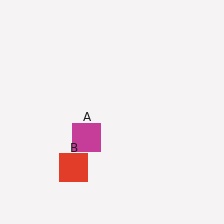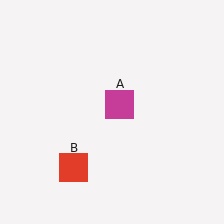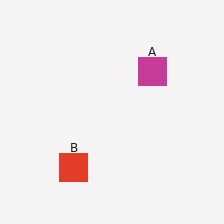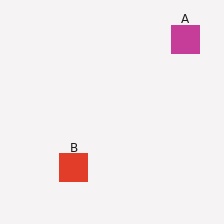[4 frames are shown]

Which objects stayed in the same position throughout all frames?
Red square (object B) remained stationary.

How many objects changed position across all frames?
1 object changed position: magenta square (object A).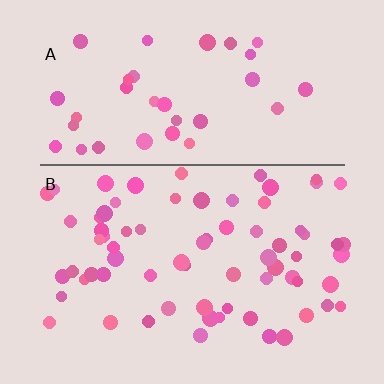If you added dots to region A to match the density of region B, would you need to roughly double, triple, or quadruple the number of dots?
Approximately double.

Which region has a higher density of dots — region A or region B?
B (the bottom).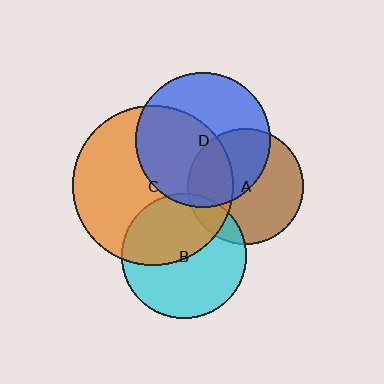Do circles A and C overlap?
Yes.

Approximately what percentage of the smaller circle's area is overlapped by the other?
Approximately 30%.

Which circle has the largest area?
Circle C (orange).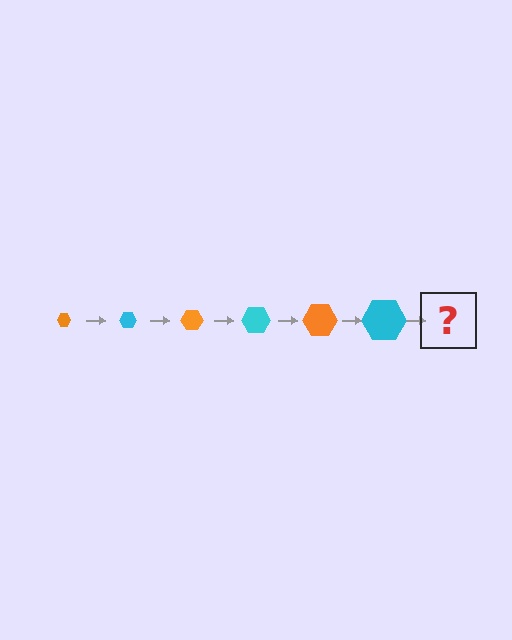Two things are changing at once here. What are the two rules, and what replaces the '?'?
The two rules are that the hexagon grows larger each step and the color cycles through orange and cyan. The '?' should be an orange hexagon, larger than the previous one.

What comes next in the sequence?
The next element should be an orange hexagon, larger than the previous one.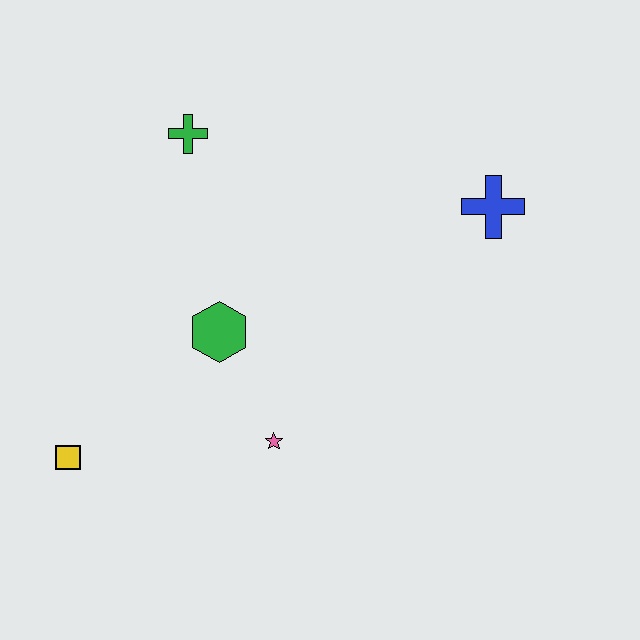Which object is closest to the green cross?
The green hexagon is closest to the green cross.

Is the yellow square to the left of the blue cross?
Yes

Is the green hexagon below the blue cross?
Yes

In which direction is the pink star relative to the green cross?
The pink star is below the green cross.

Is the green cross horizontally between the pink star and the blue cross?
No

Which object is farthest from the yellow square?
The blue cross is farthest from the yellow square.